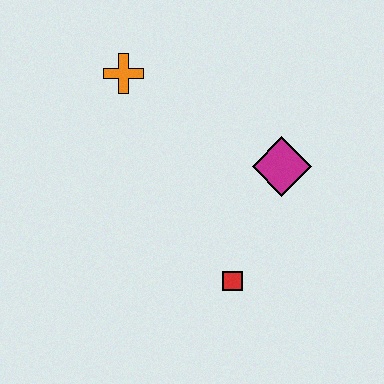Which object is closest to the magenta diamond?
The red square is closest to the magenta diamond.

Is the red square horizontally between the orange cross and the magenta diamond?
Yes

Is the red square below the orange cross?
Yes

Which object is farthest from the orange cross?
The red square is farthest from the orange cross.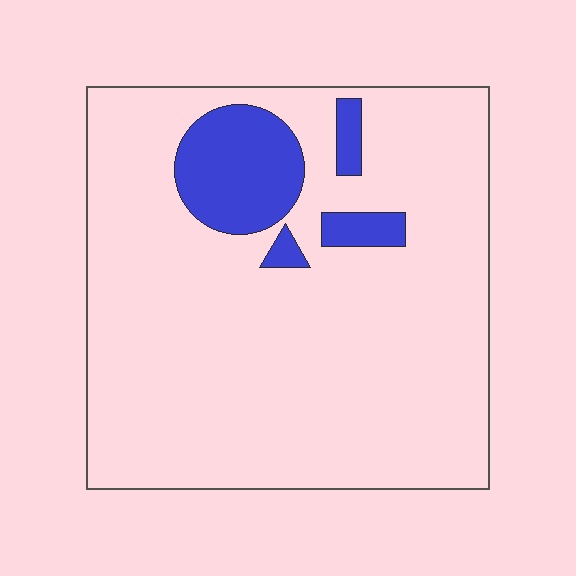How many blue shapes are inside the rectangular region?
4.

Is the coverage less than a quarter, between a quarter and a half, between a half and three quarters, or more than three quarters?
Less than a quarter.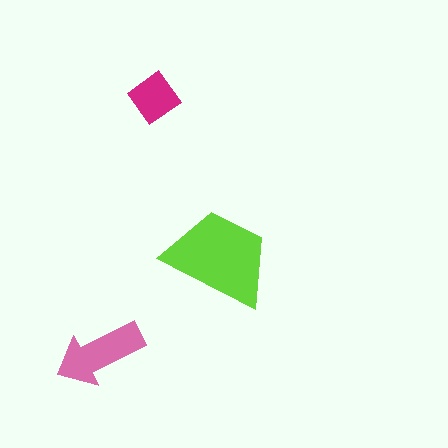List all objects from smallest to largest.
The magenta diamond, the pink arrow, the lime trapezoid.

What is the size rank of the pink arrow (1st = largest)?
2nd.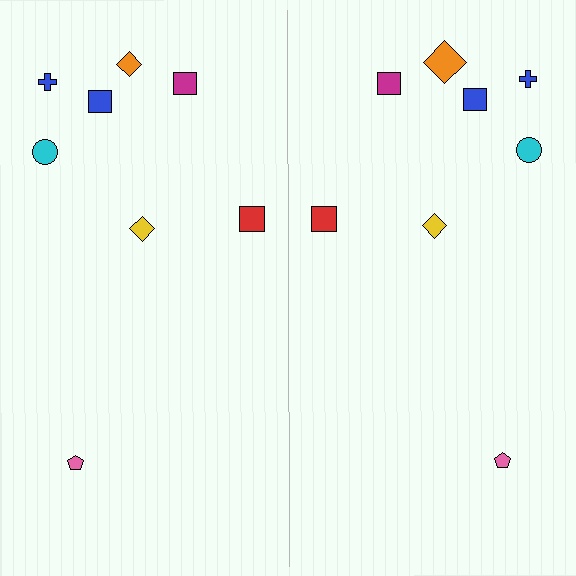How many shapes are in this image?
There are 16 shapes in this image.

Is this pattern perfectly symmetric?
No, the pattern is not perfectly symmetric. The orange diamond on the right side has a different size than its mirror counterpart.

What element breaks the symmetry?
The orange diamond on the right side has a different size than its mirror counterpart.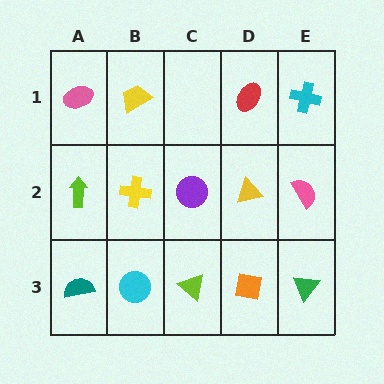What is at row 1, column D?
A red ellipse.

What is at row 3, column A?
A teal semicircle.